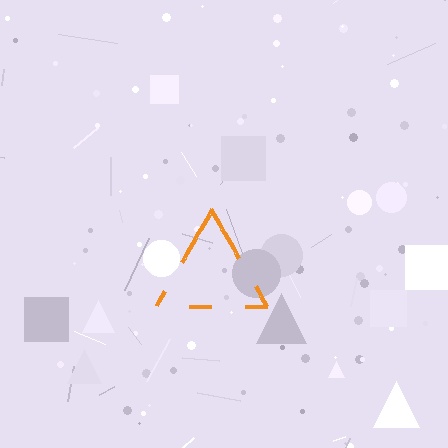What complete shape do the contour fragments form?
The contour fragments form a triangle.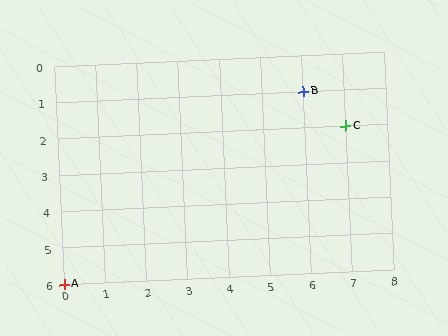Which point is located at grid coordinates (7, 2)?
Point C is at (7, 2).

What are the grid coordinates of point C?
Point C is at grid coordinates (7, 2).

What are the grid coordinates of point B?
Point B is at grid coordinates (6, 1).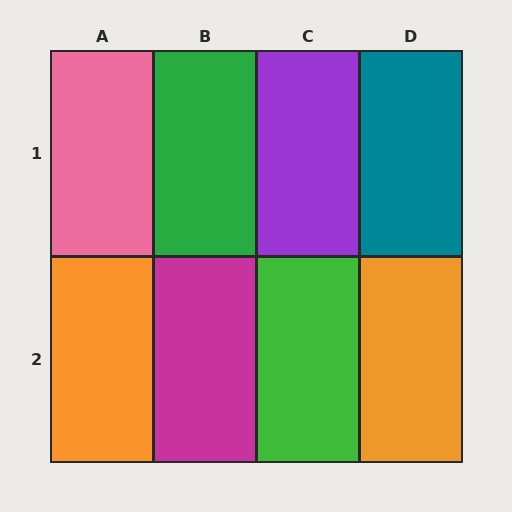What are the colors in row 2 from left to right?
Orange, magenta, green, orange.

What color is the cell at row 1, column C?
Purple.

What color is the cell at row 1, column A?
Pink.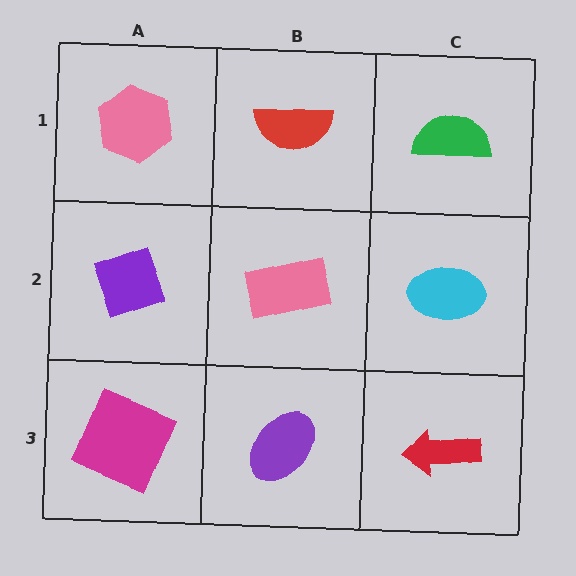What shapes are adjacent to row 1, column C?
A cyan ellipse (row 2, column C), a red semicircle (row 1, column B).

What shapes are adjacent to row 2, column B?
A red semicircle (row 1, column B), a purple ellipse (row 3, column B), a purple diamond (row 2, column A), a cyan ellipse (row 2, column C).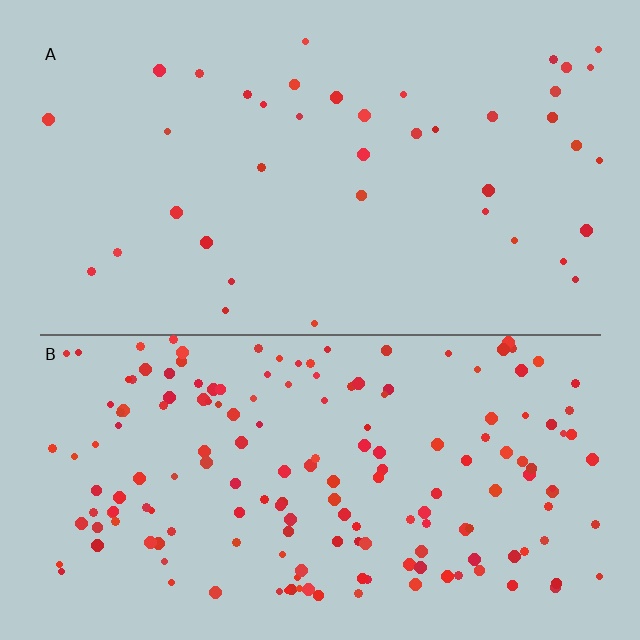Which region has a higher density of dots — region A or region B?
B (the bottom).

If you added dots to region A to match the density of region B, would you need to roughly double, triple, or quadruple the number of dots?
Approximately quadruple.